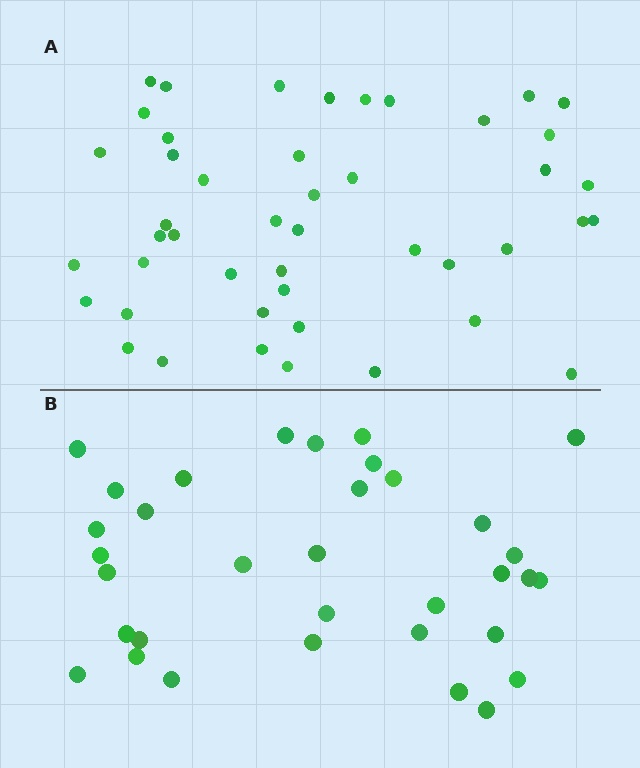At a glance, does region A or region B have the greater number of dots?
Region A (the top region) has more dots.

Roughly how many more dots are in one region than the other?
Region A has roughly 12 or so more dots than region B.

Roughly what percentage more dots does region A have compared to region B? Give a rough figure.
About 35% more.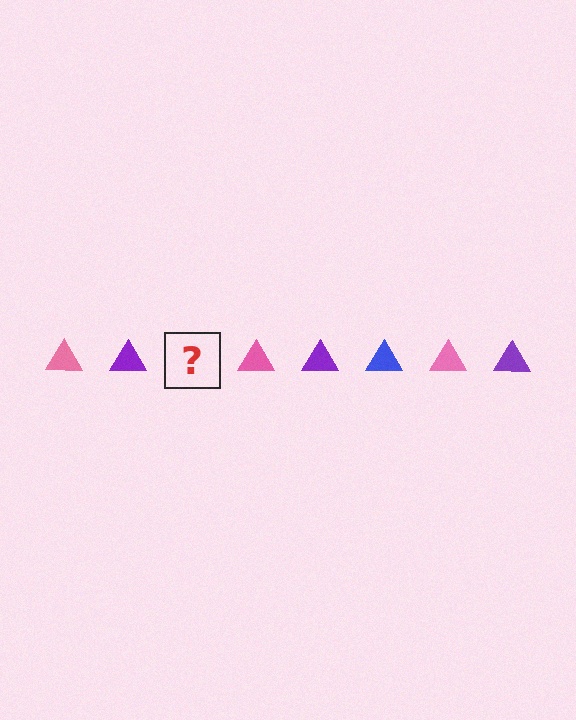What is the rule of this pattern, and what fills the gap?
The rule is that the pattern cycles through pink, purple, blue triangles. The gap should be filled with a blue triangle.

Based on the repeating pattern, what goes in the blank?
The blank should be a blue triangle.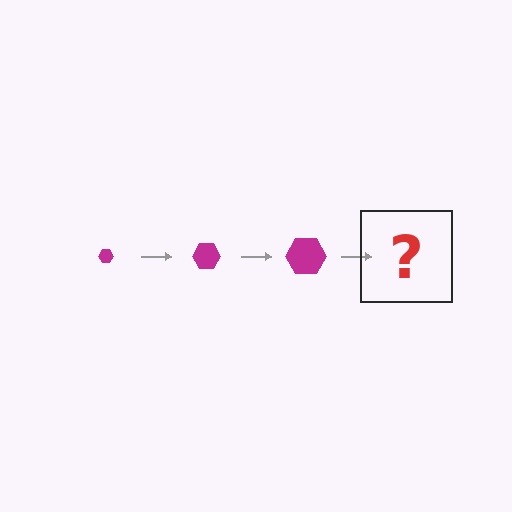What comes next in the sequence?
The next element should be a magenta hexagon, larger than the previous one.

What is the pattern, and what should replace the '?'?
The pattern is that the hexagon gets progressively larger each step. The '?' should be a magenta hexagon, larger than the previous one.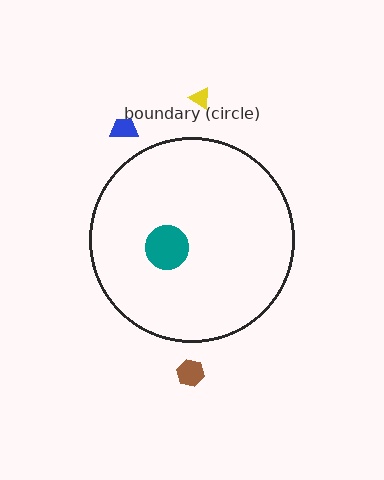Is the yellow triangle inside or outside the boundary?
Outside.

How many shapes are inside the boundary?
1 inside, 3 outside.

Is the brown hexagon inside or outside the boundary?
Outside.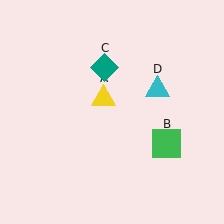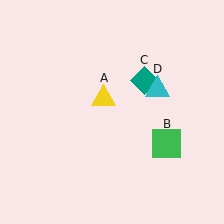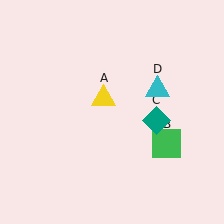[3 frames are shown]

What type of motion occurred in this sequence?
The teal diamond (object C) rotated clockwise around the center of the scene.